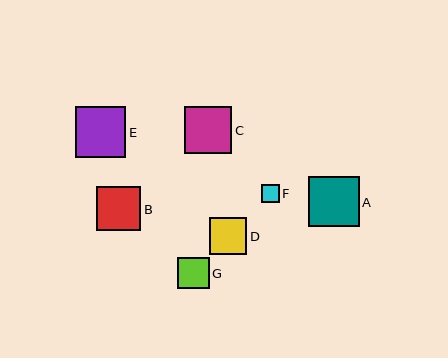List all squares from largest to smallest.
From largest to smallest: A, E, C, B, D, G, F.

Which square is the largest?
Square A is the largest with a size of approximately 51 pixels.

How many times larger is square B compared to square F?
Square B is approximately 2.4 times the size of square F.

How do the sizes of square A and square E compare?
Square A and square E are approximately the same size.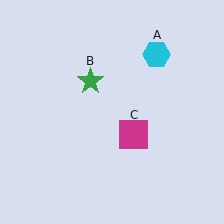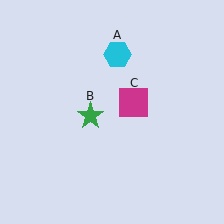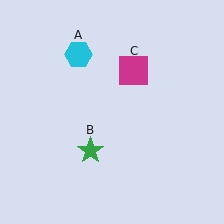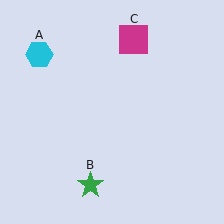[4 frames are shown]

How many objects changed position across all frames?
3 objects changed position: cyan hexagon (object A), green star (object B), magenta square (object C).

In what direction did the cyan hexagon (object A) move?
The cyan hexagon (object A) moved left.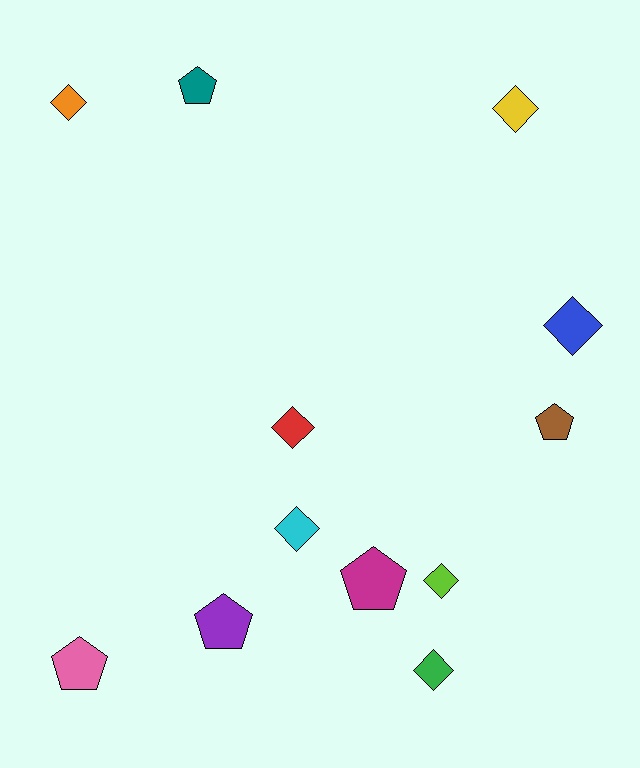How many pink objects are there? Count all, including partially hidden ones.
There is 1 pink object.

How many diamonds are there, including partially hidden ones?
There are 7 diamonds.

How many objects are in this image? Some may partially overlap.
There are 12 objects.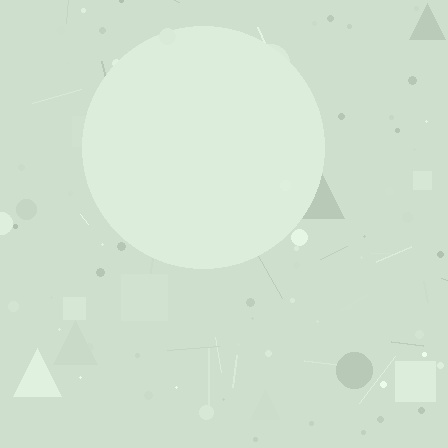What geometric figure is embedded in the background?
A circle is embedded in the background.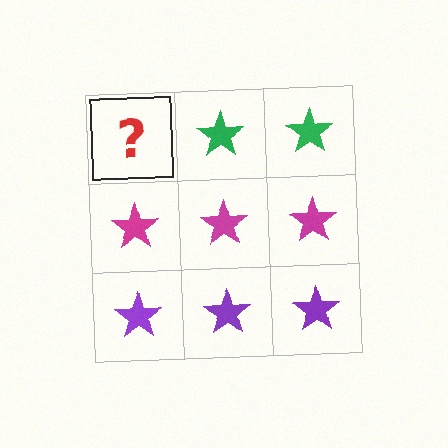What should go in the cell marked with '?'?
The missing cell should contain a green star.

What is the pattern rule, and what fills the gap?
The rule is that each row has a consistent color. The gap should be filled with a green star.